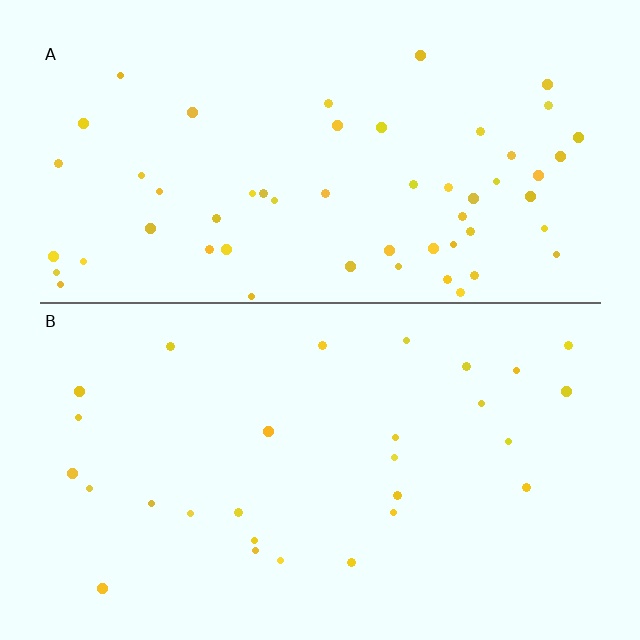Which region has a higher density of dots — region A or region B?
A (the top).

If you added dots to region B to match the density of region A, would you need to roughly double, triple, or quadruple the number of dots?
Approximately double.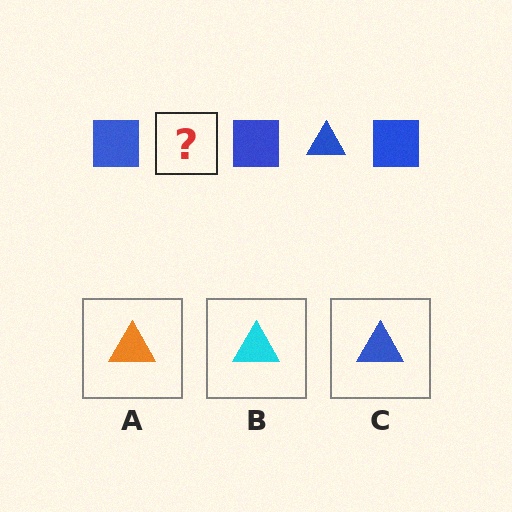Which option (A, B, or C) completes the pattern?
C.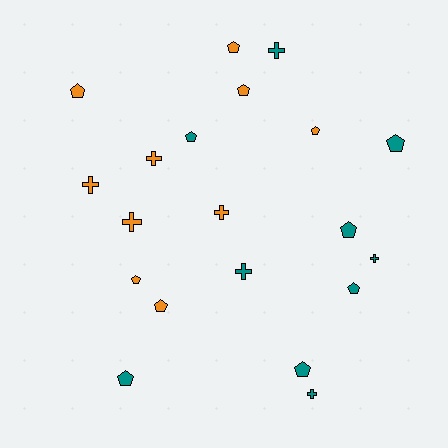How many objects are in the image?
There are 20 objects.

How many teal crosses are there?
There are 4 teal crosses.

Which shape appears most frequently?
Pentagon, with 12 objects.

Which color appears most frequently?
Teal, with 10 objects.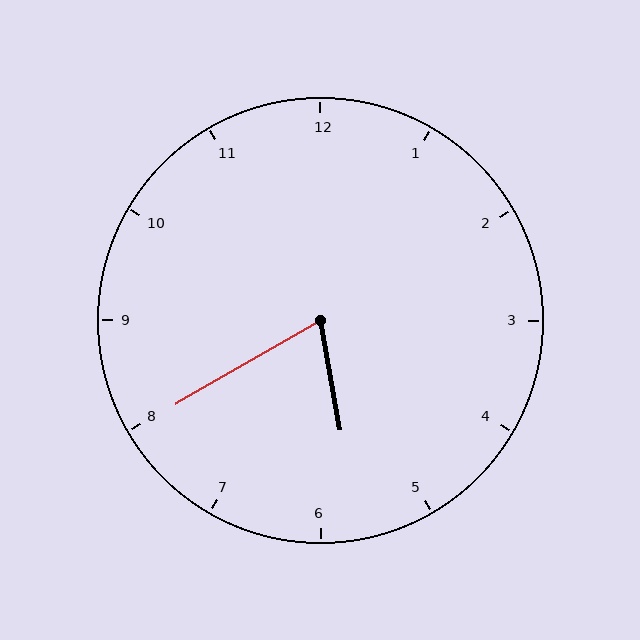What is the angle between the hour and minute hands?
Approximately 70 degrees.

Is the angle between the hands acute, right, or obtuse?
It is acute.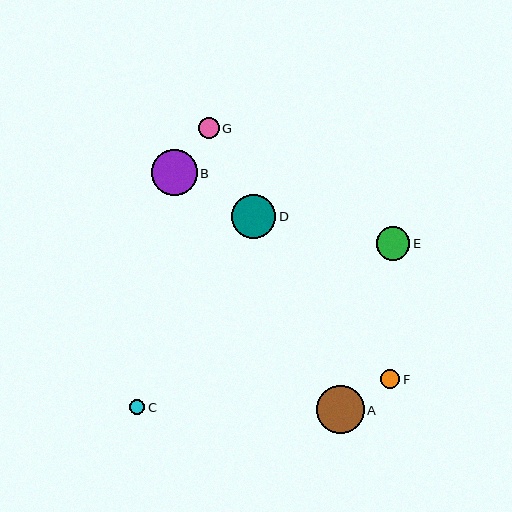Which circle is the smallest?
Circle C is the smallest with a size of approximately 15 pixels.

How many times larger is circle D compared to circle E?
Circle D is approximately 1.3 times the size of circle E.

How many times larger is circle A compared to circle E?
Circle A is approximately 1.4 times the size of circle E.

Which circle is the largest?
Circle A is the largest with a size of approximately 48 pixels.